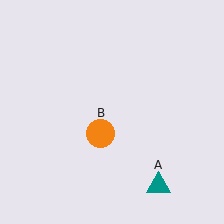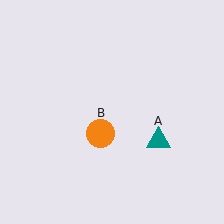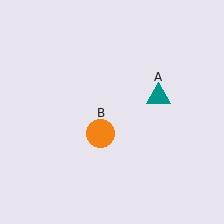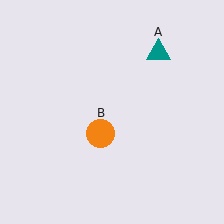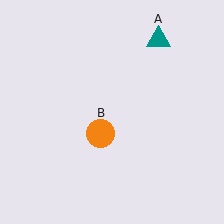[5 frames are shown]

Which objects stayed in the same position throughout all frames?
Orange circle (object B) remained stationary.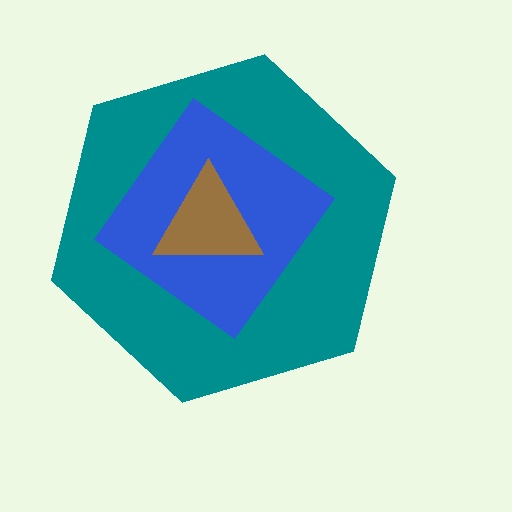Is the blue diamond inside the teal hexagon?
Yes.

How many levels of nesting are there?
3.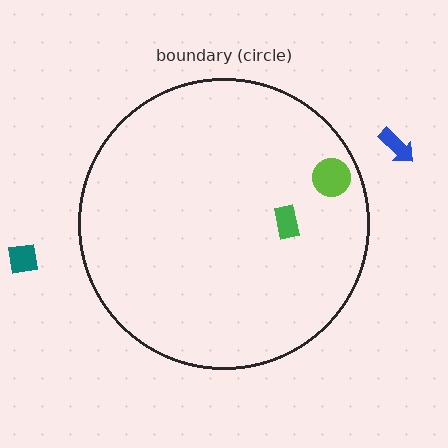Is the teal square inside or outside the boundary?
Outside.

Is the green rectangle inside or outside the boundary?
Inside.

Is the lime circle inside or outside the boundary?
Inside.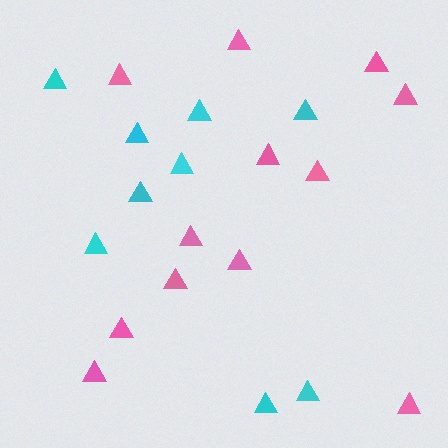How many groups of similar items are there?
There are 2 groups: one group of cyan triangles (9) and one group of pink triangles (12).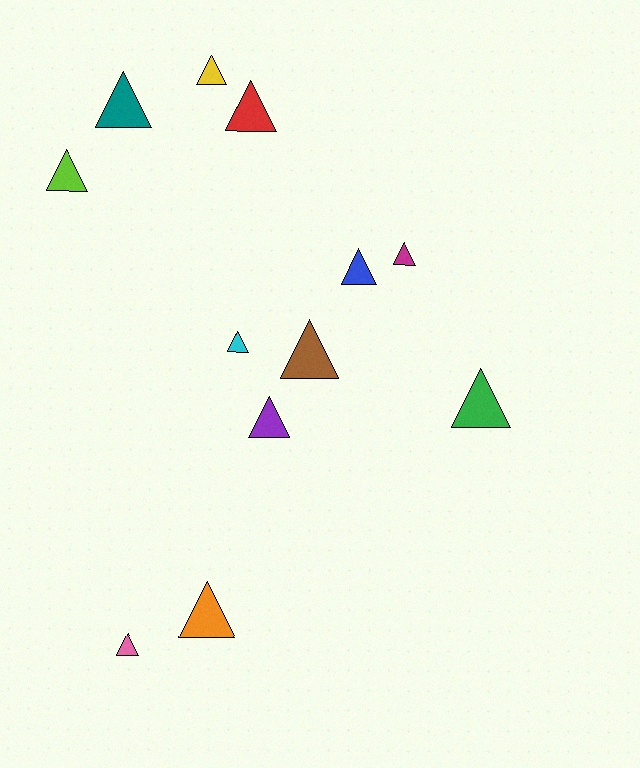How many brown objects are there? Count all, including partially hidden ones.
There is 1 brown object.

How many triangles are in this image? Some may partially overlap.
There are 12 triangles.